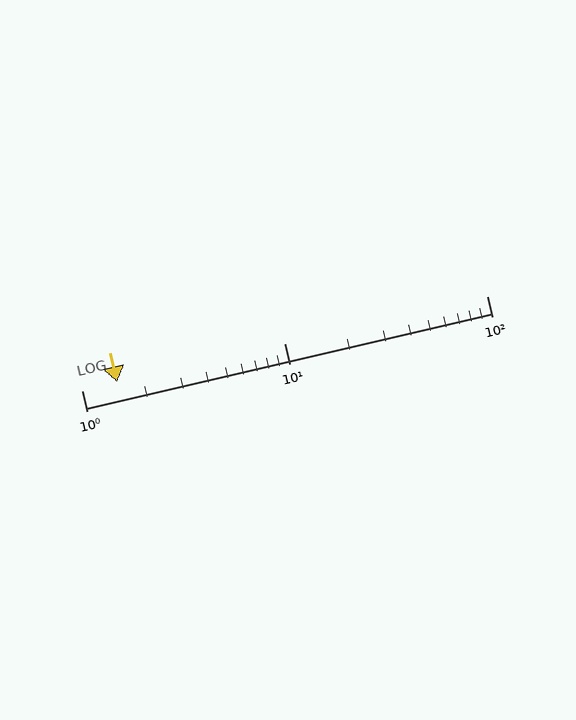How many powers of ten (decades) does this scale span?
The scale spans 2 decades, from 1 to 100.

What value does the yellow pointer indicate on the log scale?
The pointer indicates approximately 1.5.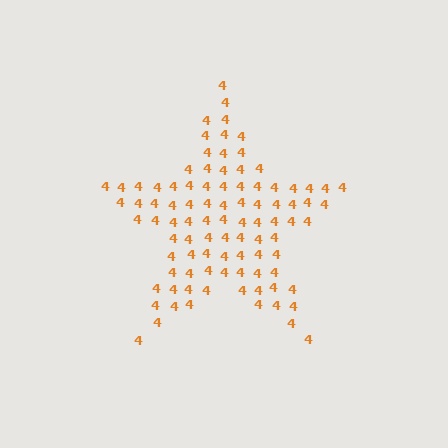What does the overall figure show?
The overall figure shows a star.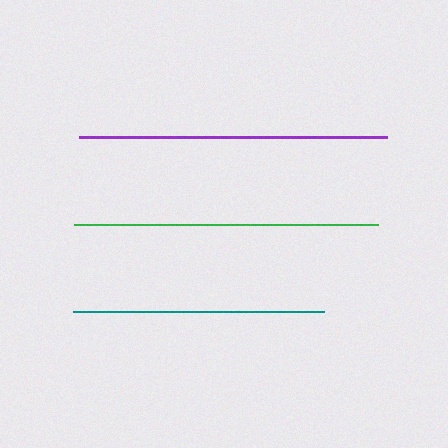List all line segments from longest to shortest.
From longest to shortest: purple, green, teal.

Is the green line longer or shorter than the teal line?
The green line is longer than the teal line.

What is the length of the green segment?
The green segment is approximately 304 pixels long.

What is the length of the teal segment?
The teal segment is approximately 252 pixels long.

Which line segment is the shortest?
The teal line is the shortest at approximately 252 pixels.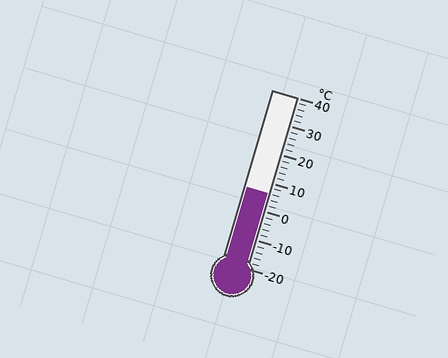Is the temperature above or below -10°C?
The temperature is above -10°C.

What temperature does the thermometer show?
The thermometer shows approximately 6°C.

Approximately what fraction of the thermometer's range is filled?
The thermometer is filled to approximately 45% of its range.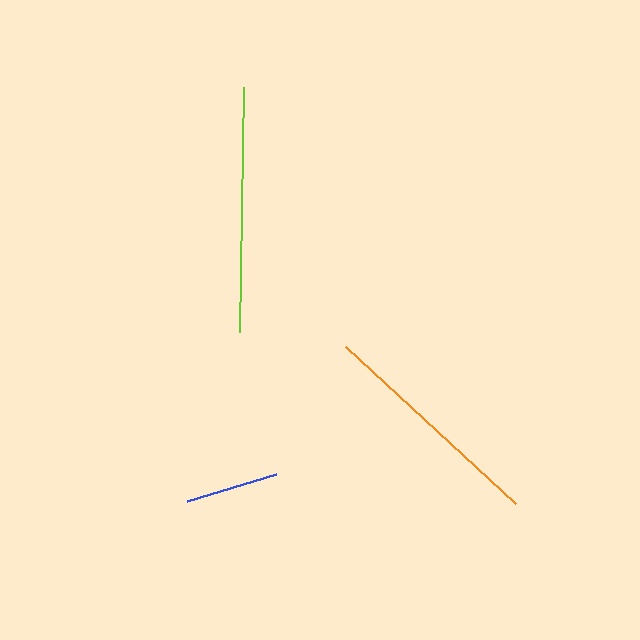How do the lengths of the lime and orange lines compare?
The lime and orange lines are approximately the same length.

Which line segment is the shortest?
The blue line is the shortest at approximately 93 pixels.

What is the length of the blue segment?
The blue segment is approximately 93 pixels long.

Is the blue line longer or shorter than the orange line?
The orange line is longer than the blue line.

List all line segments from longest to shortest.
From longest to shortest: lime, orange, blue.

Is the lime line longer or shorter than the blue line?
The lime line is longer than the blue line.